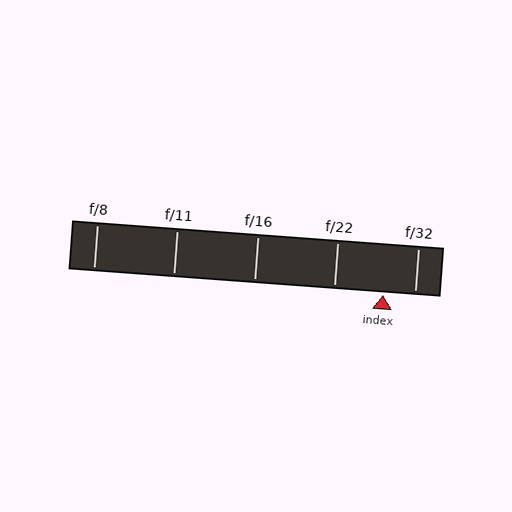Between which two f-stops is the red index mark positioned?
The index mark is between f/22 and f/32.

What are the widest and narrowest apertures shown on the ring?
The widest aperture shown is f/8 and the narrowest is f/32.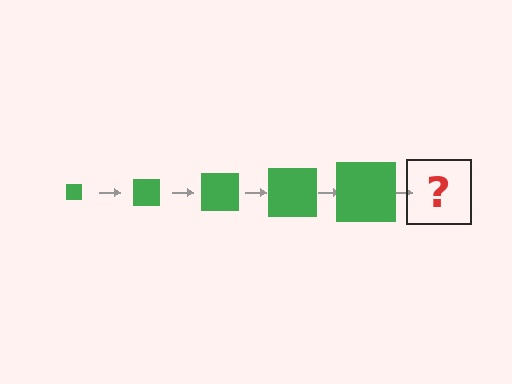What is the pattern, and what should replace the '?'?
The pattern is that the square gets progressively larger each step. The '?' should be a green square, larger than the previous one.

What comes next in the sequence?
The next element should be a green square, larger than the previous one.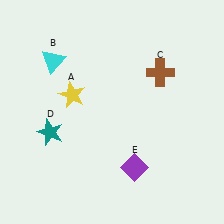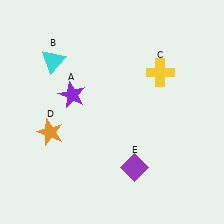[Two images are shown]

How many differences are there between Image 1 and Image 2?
There are 3 differences between the two images.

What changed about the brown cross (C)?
In Image 1, C is brown. In Image 2, it changed to yellow.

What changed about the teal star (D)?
In Image 1, D is teal. In Image 2, it changed to orange.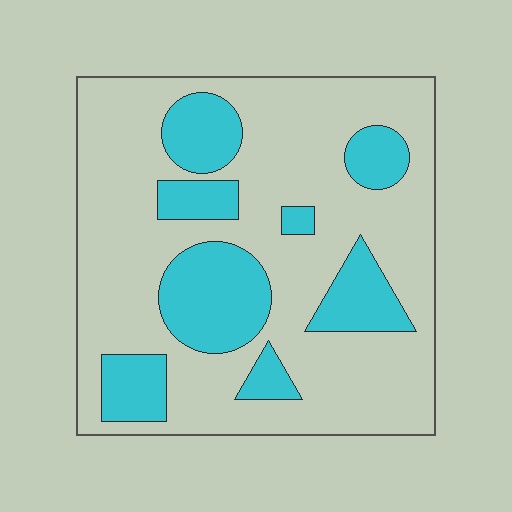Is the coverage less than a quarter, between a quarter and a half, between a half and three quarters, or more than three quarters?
Between a quarter and a half.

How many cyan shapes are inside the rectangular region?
8.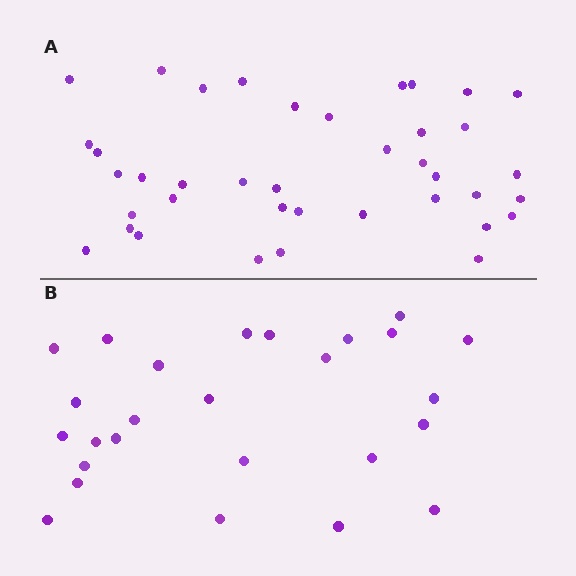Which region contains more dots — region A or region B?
Region A (the top region) has more dots.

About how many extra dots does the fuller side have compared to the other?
Region A has approximately 15 more dots than region B.